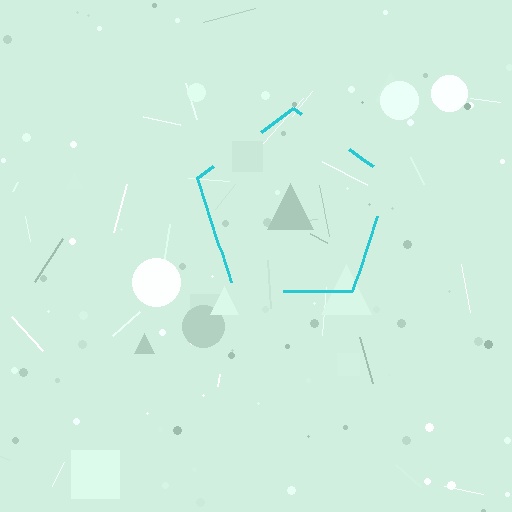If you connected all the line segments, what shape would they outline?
They would outline a pentagon.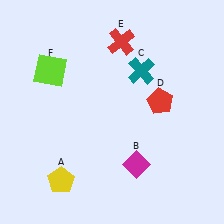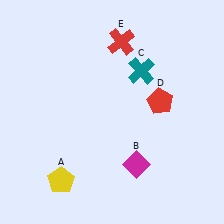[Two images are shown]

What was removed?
The lime square (F) was removed in Image 2.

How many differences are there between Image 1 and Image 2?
There is 1 difference between the two images.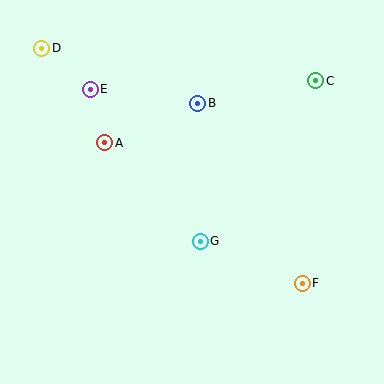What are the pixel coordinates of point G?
Point G is at (200, 241).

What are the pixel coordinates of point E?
Point E is at (90, 89).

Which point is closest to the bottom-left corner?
Point G is closest to the bottom-left corner.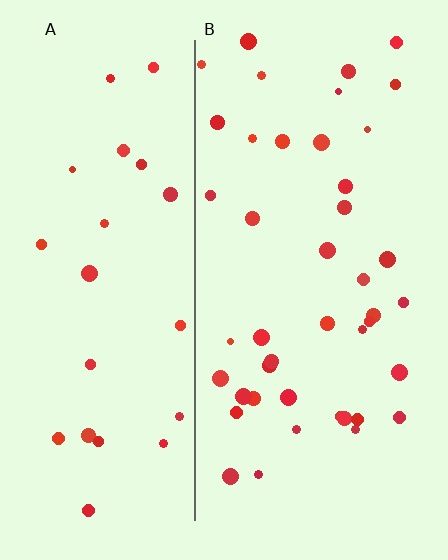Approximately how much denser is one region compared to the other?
Approximately 1.8× — region B over region A.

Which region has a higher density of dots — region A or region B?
B (the right).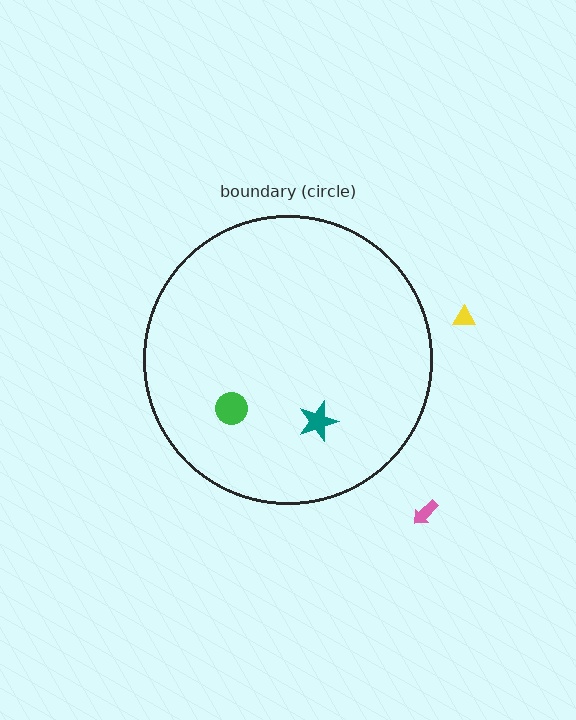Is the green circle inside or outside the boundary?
Inside.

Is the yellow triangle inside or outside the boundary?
Outside.